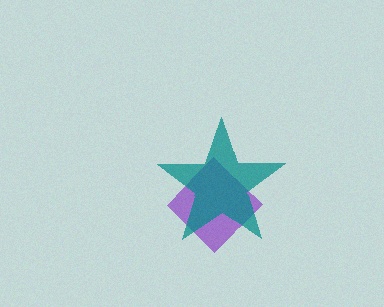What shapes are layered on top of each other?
The layered shapes are: a purple diamond, a teal star.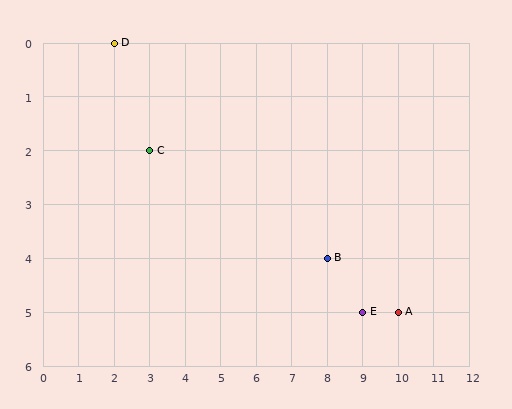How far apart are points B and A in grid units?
Points B and A are 2 columns and 1 row apart (about 2.2 grid units diagonally).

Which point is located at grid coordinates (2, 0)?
Point D is at (2, 0).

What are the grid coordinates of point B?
Point B is at grid coordinates (8, 4).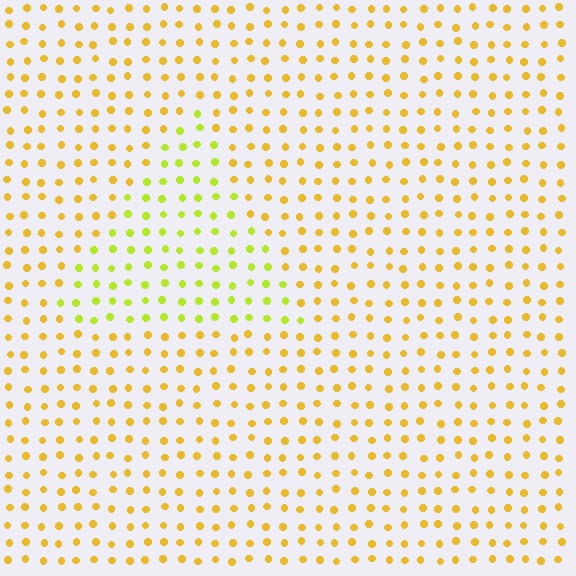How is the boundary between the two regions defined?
The boundary is defined purely by a slight shift in hue (about 32 degrees). Spacing, size, and orientation are identical on both sides.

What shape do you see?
I see a triangle.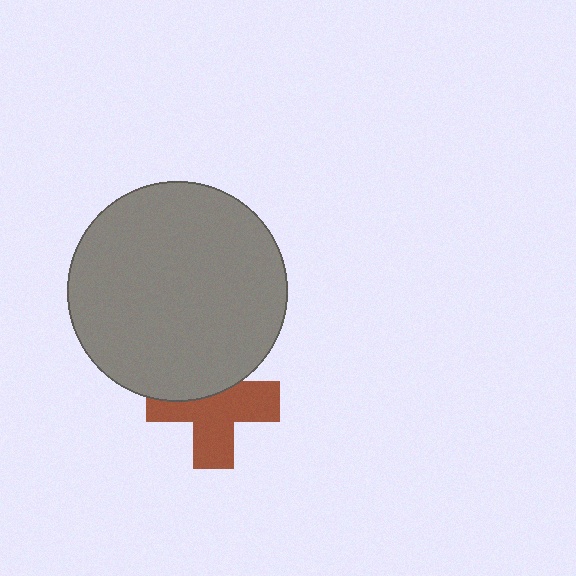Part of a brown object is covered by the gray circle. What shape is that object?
It is a cross.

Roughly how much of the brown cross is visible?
About half of it is visible (roughly 64%).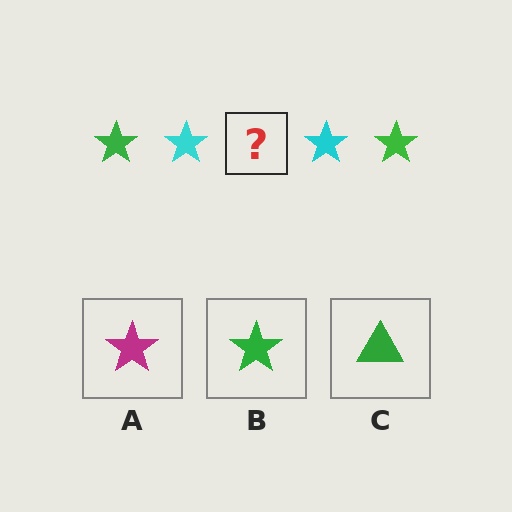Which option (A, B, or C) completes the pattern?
B.